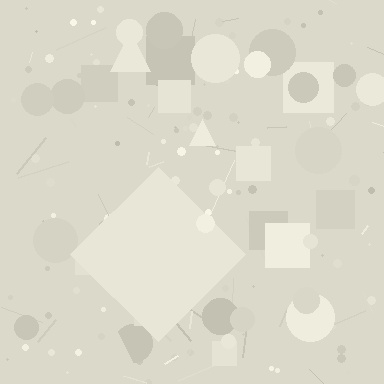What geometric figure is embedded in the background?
A diamond is embedded in the background.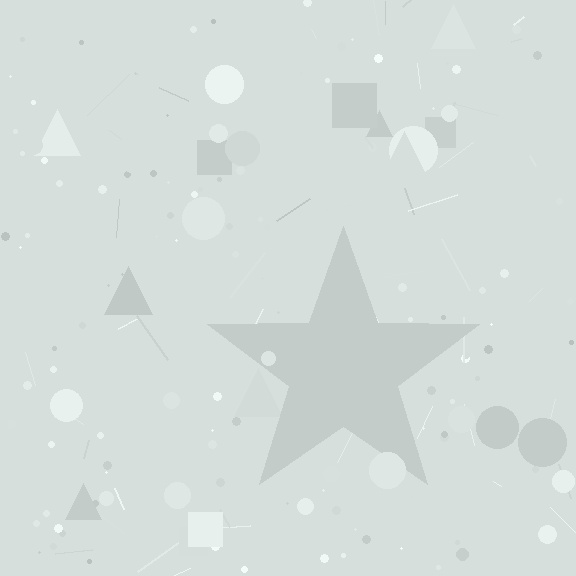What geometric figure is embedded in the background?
A star is embedded in the background.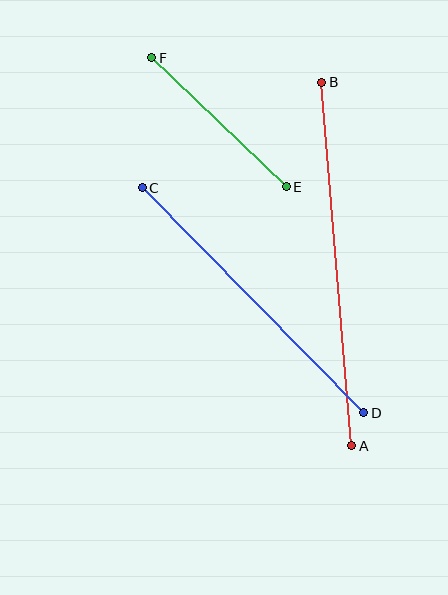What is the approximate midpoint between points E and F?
The midpoint is at approximately (219, 122) pixels.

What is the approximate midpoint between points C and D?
The midpoint is at approximately (253, 300) pixels.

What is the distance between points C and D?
The distance is approximately 316 pixels.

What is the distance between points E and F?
The distance is approximately 187 pixels.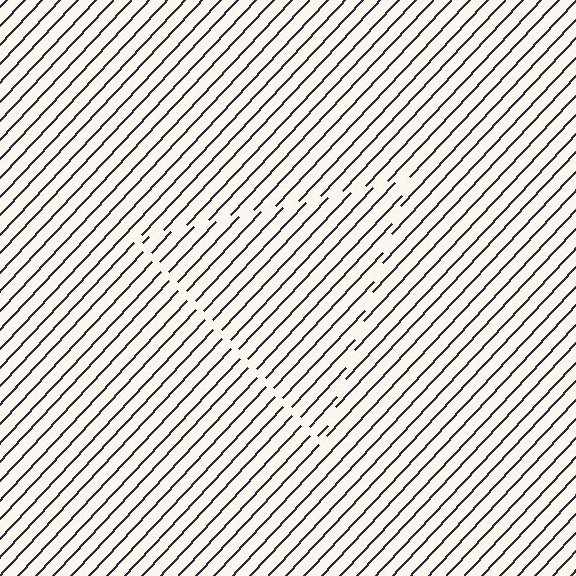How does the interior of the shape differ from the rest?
The interior of the shape contains the same grating, shifted by half a period — the contour is defined by the phase discontinuity where line-ends from the inner and outer gratings abut.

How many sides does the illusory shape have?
3 sides — the line-ends trace a triangle.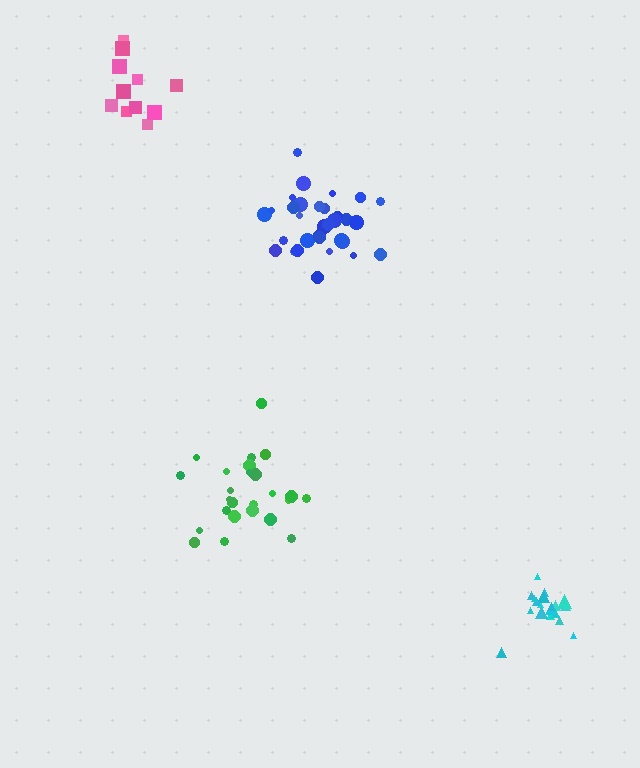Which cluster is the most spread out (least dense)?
Green.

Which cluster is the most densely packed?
Cyan.